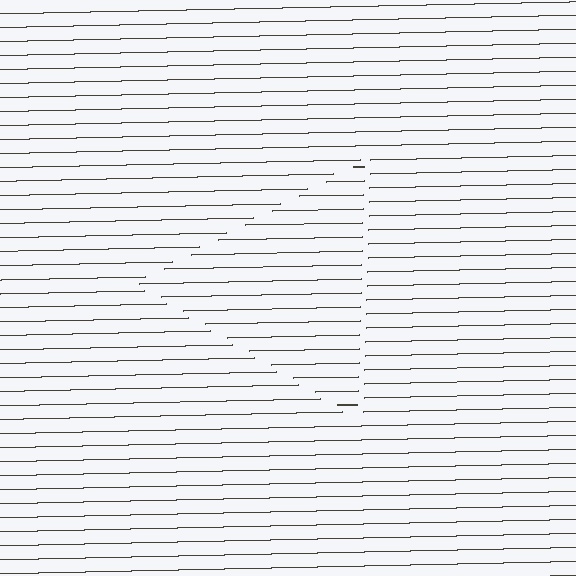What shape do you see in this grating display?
An illusory triangle. The interior of the shape contains the same grating, shifted by half a period — the contour is defined by the phase discontinuity where line-ends from the inner and outer gratings abut.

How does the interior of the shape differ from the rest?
The interior of the shape contains the same grating, shifted by half a period — the contour is defined by the phase discontinuity where line-ends from the inner and outer gratings abut.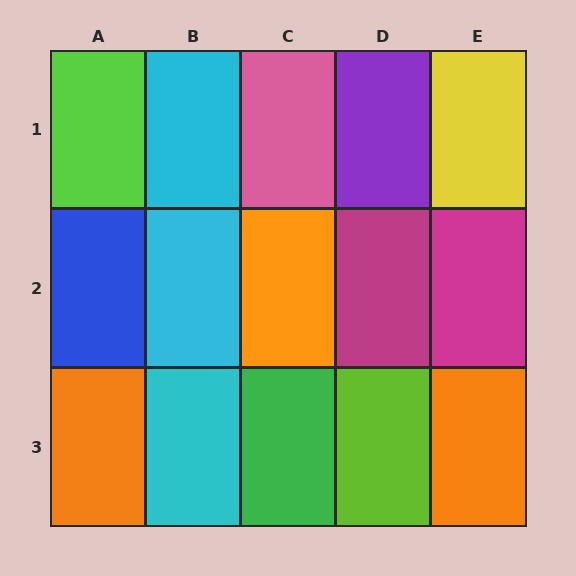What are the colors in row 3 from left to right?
Orange, cyan, green, lime, orange.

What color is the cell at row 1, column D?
Purple.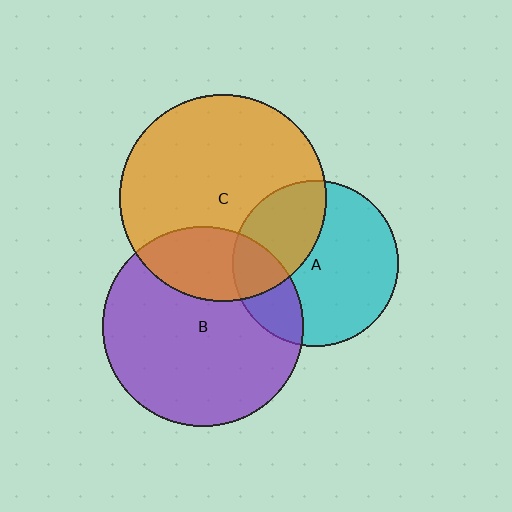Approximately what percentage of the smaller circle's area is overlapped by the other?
Approximately 20%.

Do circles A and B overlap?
Yes.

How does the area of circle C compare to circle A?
Approximately 1.6 times.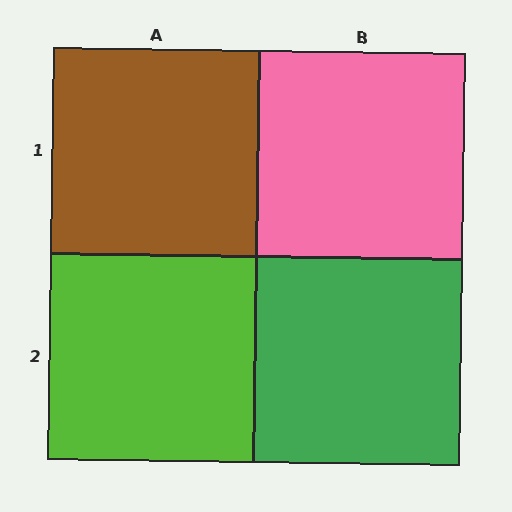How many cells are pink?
1 cell is pink.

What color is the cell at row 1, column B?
Pink.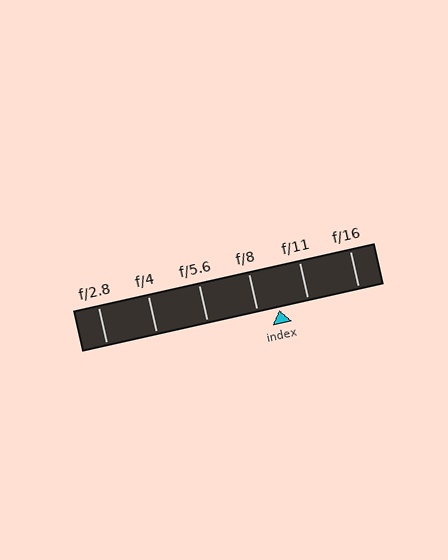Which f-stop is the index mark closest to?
The index mark is closest to f/8.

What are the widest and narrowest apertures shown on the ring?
The widest aperture shown is f/2.8 and the narrowest is f/16.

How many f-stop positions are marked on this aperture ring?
There are 6 f-stop positions marked.